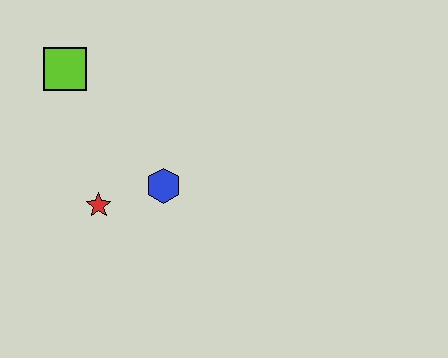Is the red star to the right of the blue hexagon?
No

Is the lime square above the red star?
Yes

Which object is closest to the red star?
The blue hexagon is closest to the red star.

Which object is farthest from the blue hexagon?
The lime square is farthest from the blue hexagon.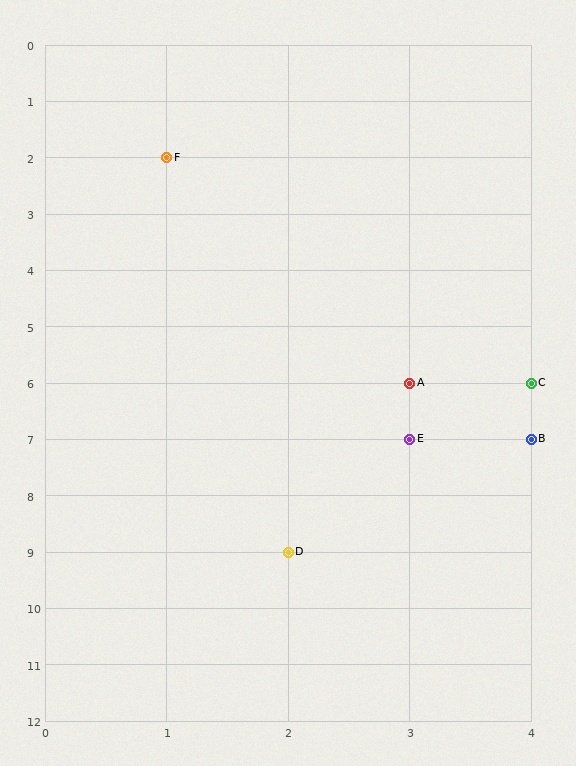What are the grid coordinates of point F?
Point F is at grid coordinates (1, 2).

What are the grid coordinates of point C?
Point C is at grid coordinates (4, 6).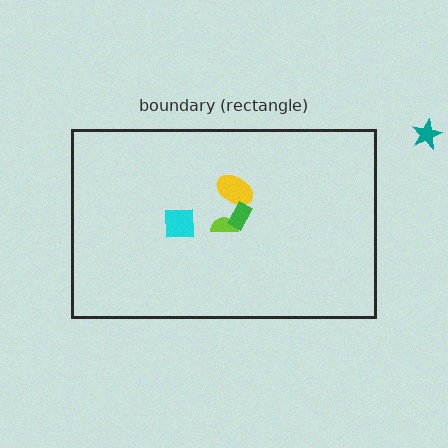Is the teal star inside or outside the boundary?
Outside.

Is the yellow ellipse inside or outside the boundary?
Inside.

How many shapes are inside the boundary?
4 inside, 1 outside.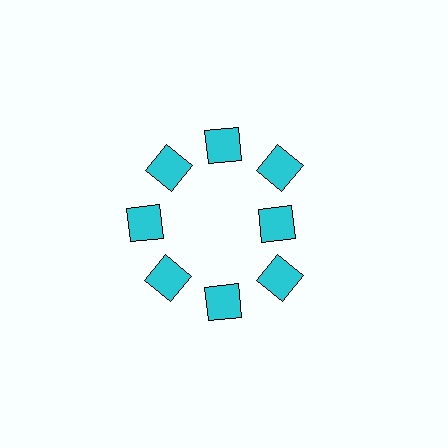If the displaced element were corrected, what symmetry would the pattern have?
It would have 8-fold rotational symmetry — the pattern would map onto itself every 45 degrees.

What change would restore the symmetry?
The symmetry would be restored by moving it outward, back onto the ring so that all 8 squares sit at equal angles and equal distance from the center.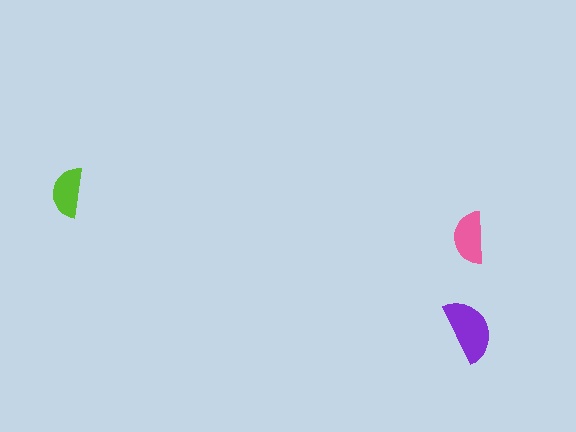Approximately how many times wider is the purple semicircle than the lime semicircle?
About 1.5 times wider.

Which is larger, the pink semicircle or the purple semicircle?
The purple one.